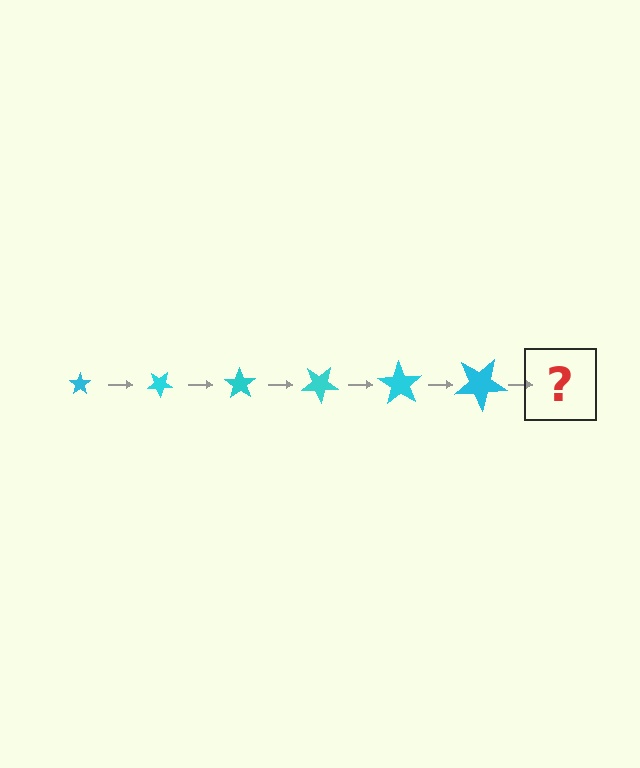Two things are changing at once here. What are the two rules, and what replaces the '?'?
The two rules are that the star grows larger each step and it rotates 35 degrees each step. The '?' should be a star, larger than the previous one and rotated 210 degrees from the start.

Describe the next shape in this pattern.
It should be a star, larger than the previous one and rotated 210 degrees from the start.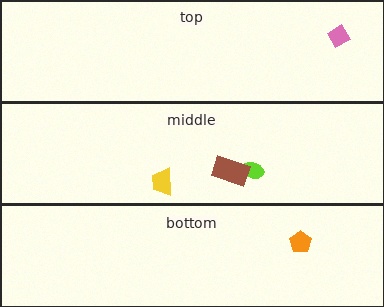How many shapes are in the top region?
1.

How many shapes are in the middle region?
3.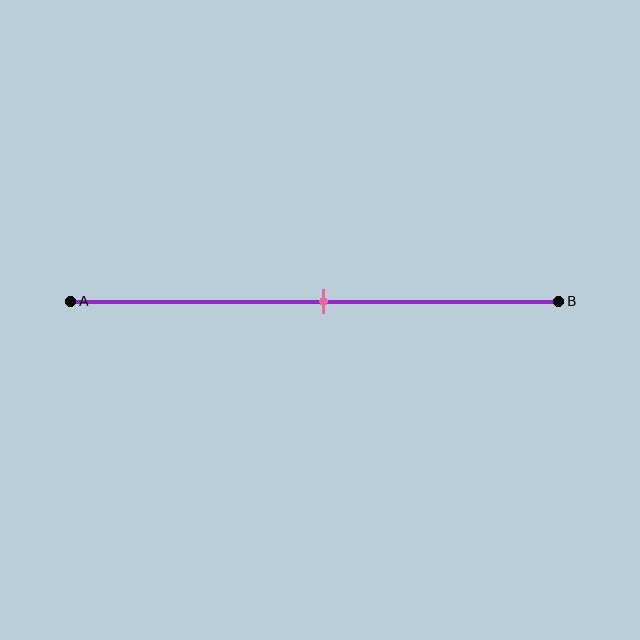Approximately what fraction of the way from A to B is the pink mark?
The pink mark is approximately 50% of the way from A to B.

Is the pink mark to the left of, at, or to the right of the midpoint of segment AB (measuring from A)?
The pink mark is approximately at the midpoint of segment AB.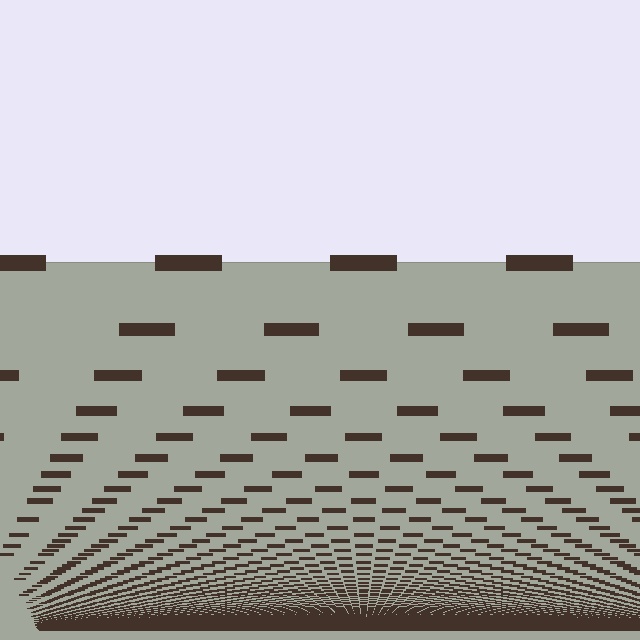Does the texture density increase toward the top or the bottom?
Density increases toward the bottom.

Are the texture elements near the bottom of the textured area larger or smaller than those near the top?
Smaller. The gradient is inverted — elements near the bottom are smaller and denser.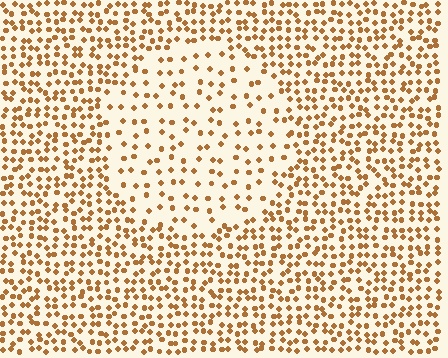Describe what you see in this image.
The image contains small brown elements arranged at two different densities. A circle-shaped region is visible where the elements are less densely packed than the surrounding area.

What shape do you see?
I see a circle.